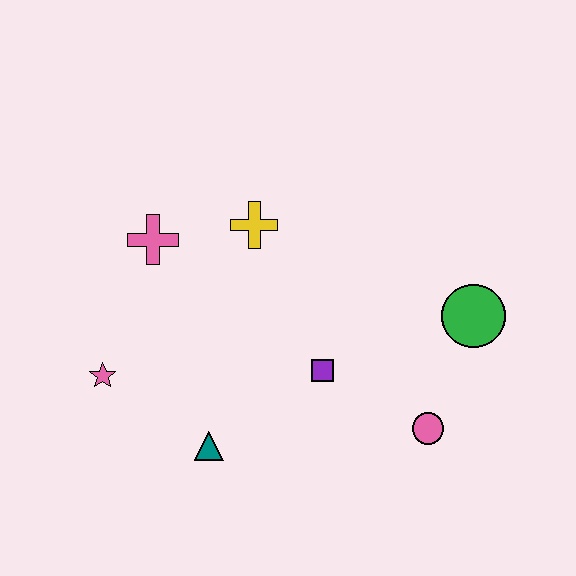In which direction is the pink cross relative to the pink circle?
The pink cross is to the left of the pink circle.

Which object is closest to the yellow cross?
The pink cross is closest to the yellow cross.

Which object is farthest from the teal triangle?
The green circle is farthest from the teal triangle.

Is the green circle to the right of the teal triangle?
Yes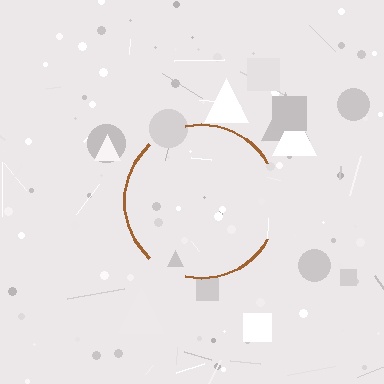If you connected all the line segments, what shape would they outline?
They would outline a circle.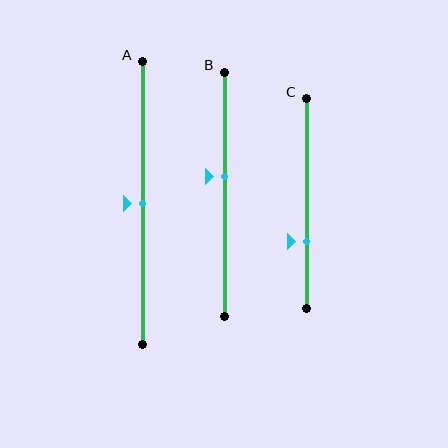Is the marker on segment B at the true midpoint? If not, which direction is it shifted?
No, the marker on segment B is shifted upward by about 7% of the segment length.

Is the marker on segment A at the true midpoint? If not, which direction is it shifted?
Yes, the marker on segment A is at the true midpoint.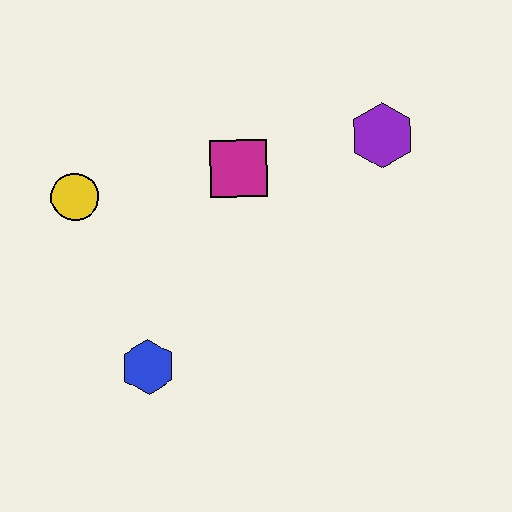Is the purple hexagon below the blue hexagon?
No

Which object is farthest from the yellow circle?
The purple hexagon is farthest from the yellow circle.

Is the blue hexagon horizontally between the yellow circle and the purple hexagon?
Yes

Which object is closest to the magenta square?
The purple hexagon is closest to the magenta square.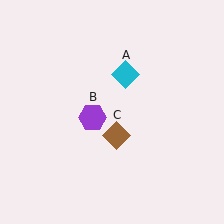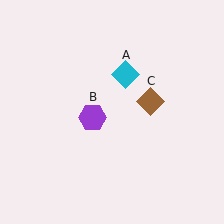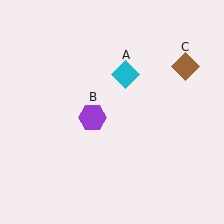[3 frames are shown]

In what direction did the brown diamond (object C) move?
The brown diamond (object C) moved up and to the right.